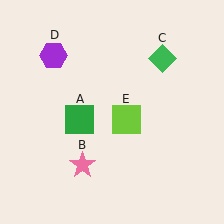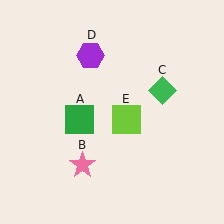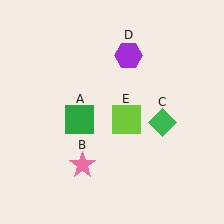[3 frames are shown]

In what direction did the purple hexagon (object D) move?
The purple hexagon (object D) moved right.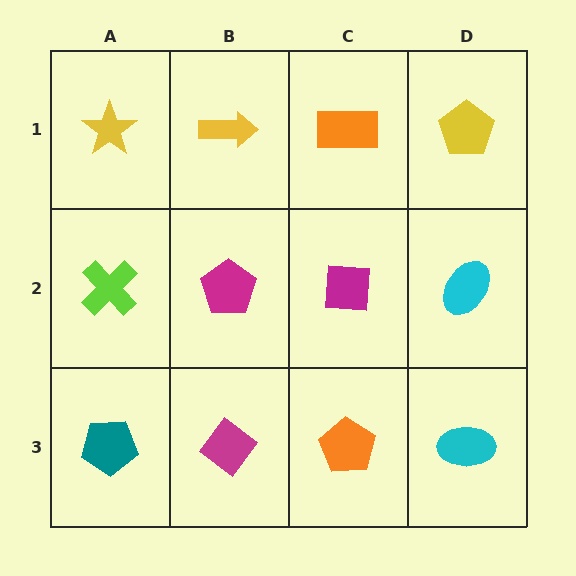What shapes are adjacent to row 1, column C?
A magenta square (row 2, column C), a yellow arrow (row 1, column B), a yellow pentagon (row 1, column D).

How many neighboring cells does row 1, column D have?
2.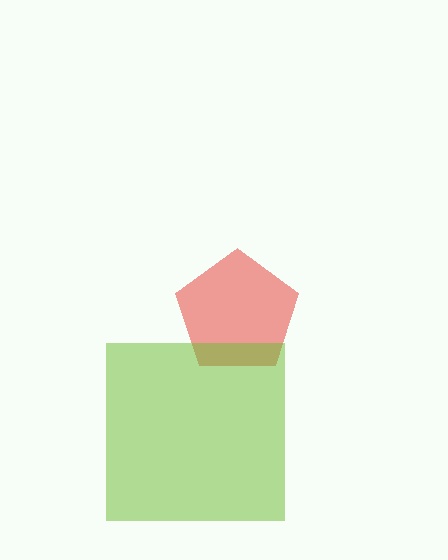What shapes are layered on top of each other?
The layered shapes are: a red pentagon, a lime square.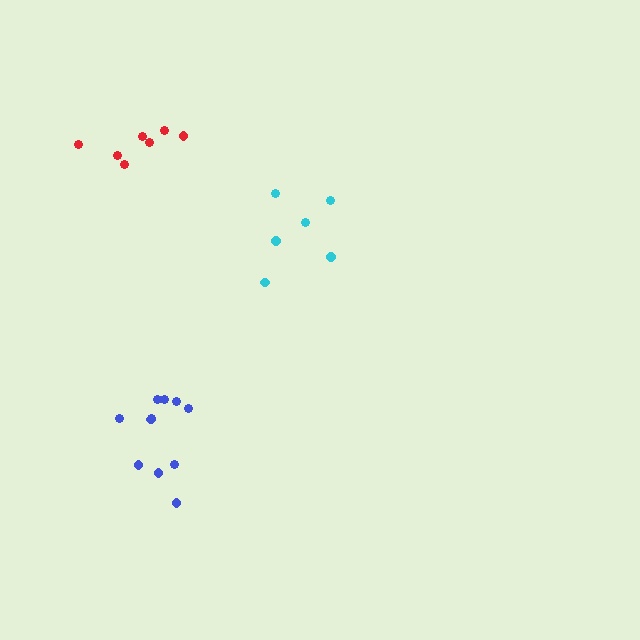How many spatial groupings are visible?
There are 3 spatial groupings.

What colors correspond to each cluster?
The clusters are colored: cyan, red, blue.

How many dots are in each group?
Group 1: 6 dots, Group 2: 7 dots, Group 3: 11 dots (24 total).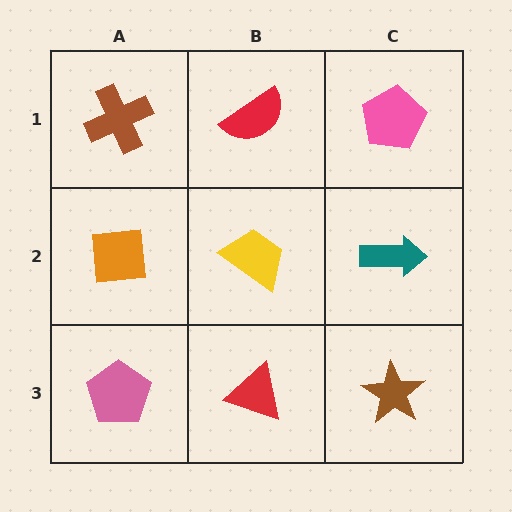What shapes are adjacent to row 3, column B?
A yellow trapezoid (row 2, column B), a pink pentagon (row 3, column A), a brown star (row 3, column C).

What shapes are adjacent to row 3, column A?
An orange square (row 2, column A), a red triangle (row 3, column B).